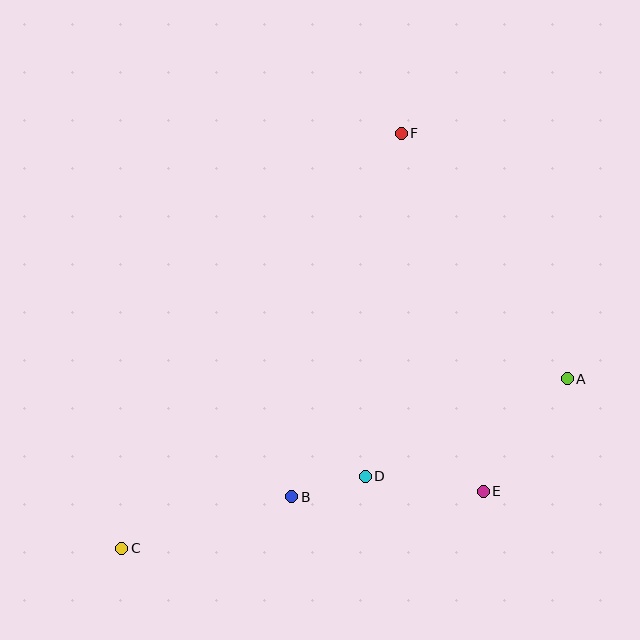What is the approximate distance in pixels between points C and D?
The distance between C and D is approximately 254 pixels.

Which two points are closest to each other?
Points B and D are closest to each other.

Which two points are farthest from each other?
Points C and F are farthest from each other.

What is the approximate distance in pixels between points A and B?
The distance between A and B is approximately 300 pixels.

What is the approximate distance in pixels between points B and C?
The distance between B and C is approximately 177 pixels.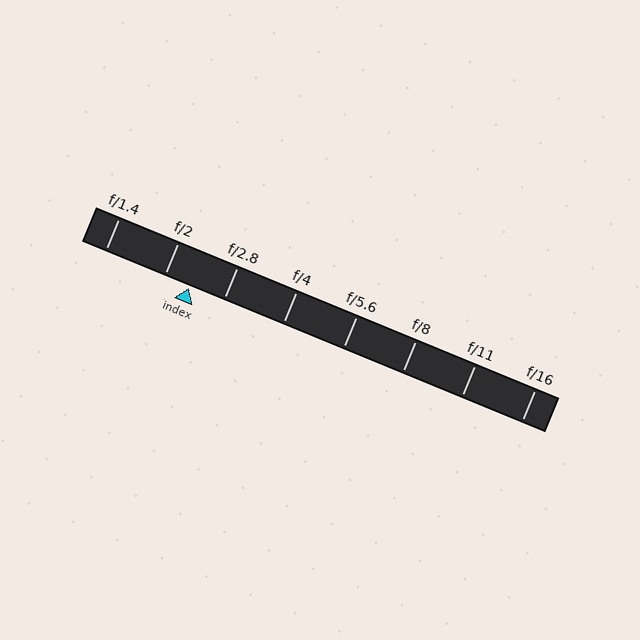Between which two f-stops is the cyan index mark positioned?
The index mark is between f/2 and f/2.8.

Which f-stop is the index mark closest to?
The index mark is closest to f/2.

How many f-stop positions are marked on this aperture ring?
There are 8 f-stop positions marked.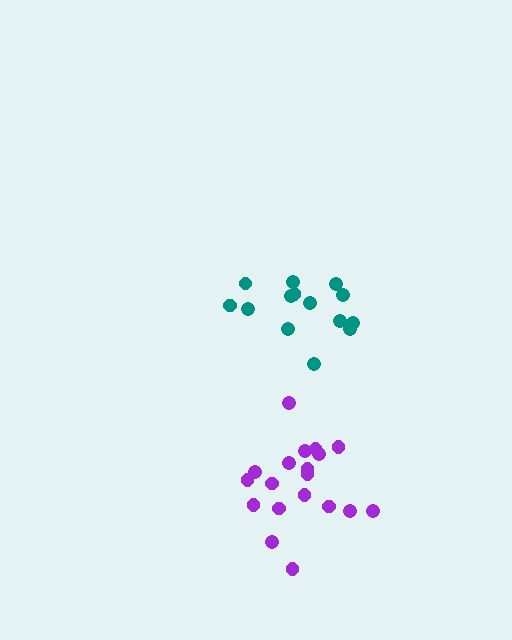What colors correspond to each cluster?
The clusters are colored: purple, teal.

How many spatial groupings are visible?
There are 2 spatial groupings.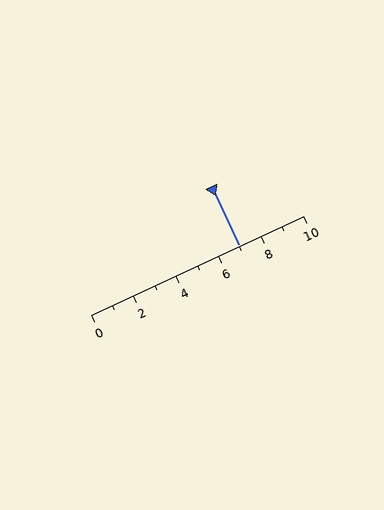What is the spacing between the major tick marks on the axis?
The major ticks are spaced 2 apart.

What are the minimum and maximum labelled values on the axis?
The axis runs from 0 to 10.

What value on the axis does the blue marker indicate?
The marker indicates approximately 7.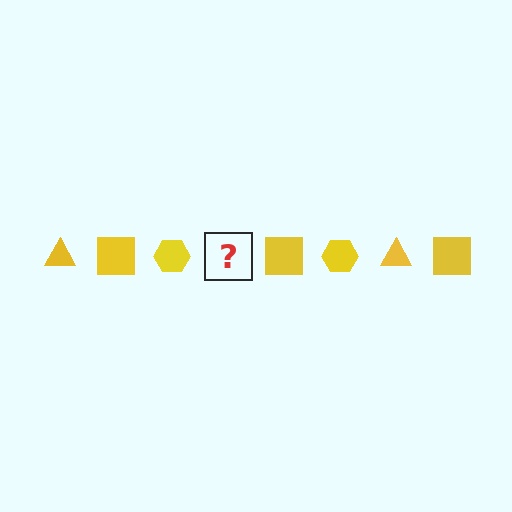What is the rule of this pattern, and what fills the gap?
The rule is that the pattern cycles through triangle, square, hexagon shapes in yellow. The gap should be filled with a yellow triangle.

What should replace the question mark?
The question mark should be replaced with a yellow triangle.